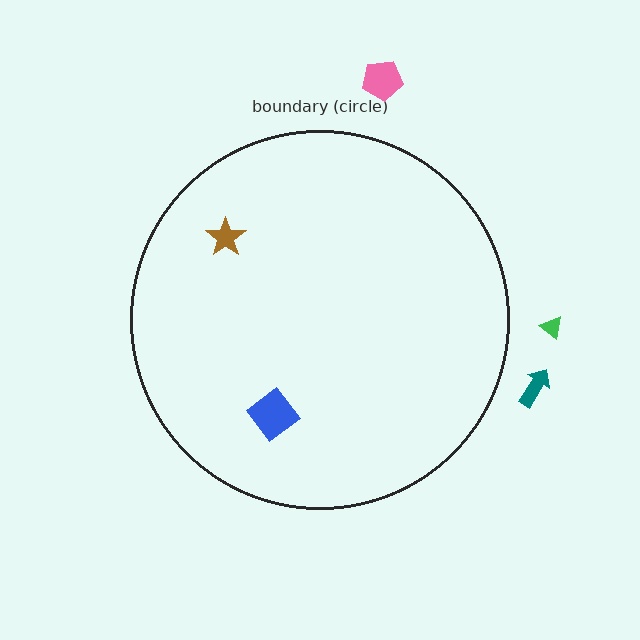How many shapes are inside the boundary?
2 inside, 3 outside.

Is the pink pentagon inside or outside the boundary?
Outside.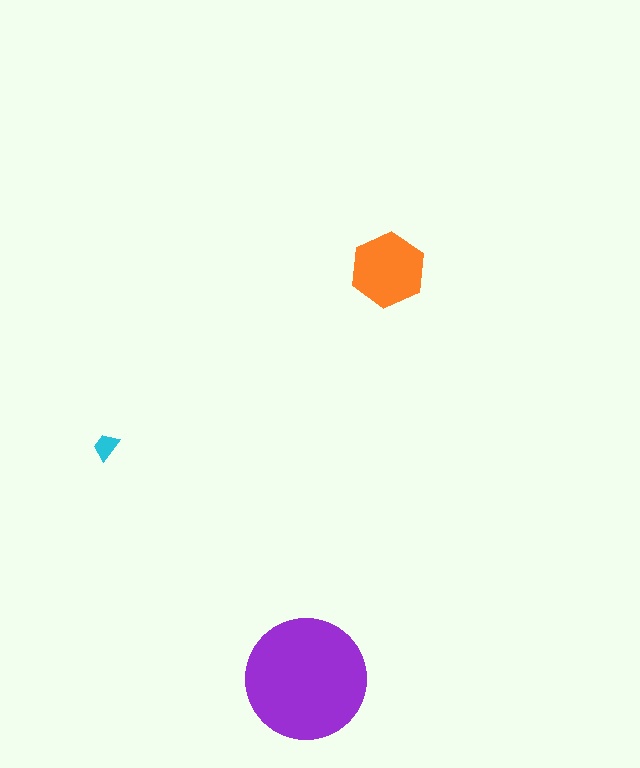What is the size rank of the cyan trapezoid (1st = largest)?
3rd.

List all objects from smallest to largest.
The cyan trapezoid, the orange hexagon, the purple circle.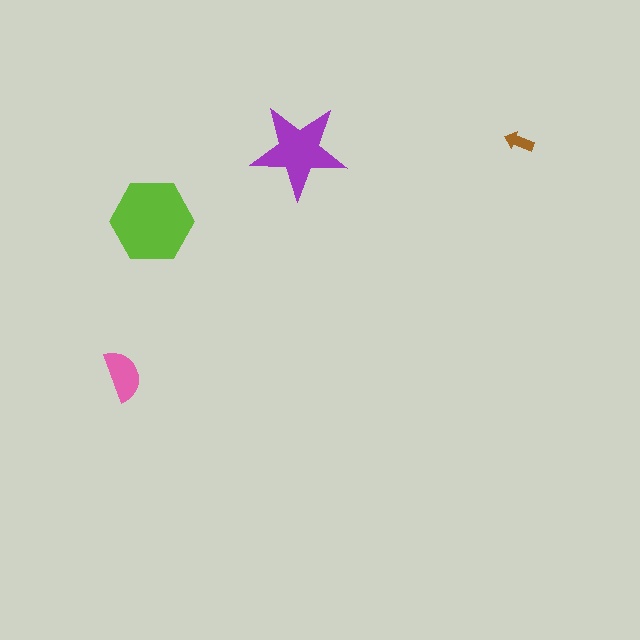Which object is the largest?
The lime hexagon.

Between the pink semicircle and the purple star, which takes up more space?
The purple star.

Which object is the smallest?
The brown arrow.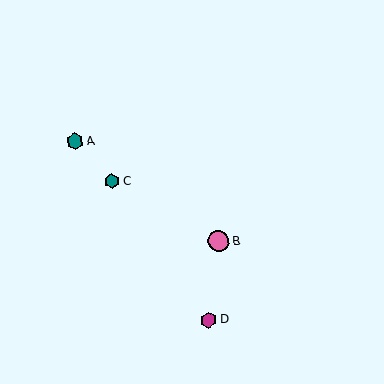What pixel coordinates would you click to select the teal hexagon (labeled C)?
Click at (112, 181) to select the teal hexagon C.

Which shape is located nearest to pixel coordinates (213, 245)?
The pink circle (labeled B) at (219, 241) is nearest to that location.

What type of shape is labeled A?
Shape A is a teal hexagon.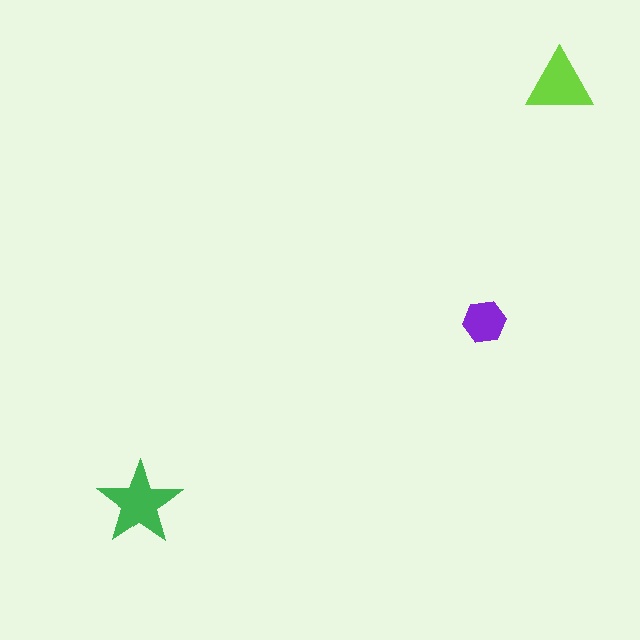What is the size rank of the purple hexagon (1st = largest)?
3rd.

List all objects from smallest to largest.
The purple hexagon, the lime triangle, the green star.